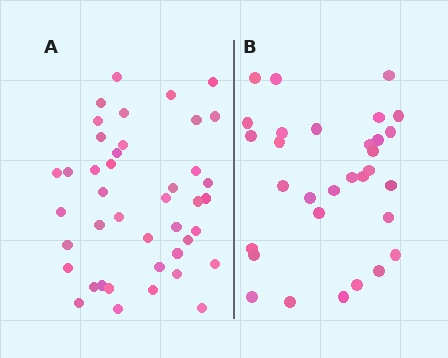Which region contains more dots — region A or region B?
Region A (the left region) has more dots.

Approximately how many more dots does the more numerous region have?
Region A has roughly 12 or so more dots than region B.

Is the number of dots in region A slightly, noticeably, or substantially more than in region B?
Region A has noticeably more, but not dramatically so. The ratio is roughly 1.4 to 1.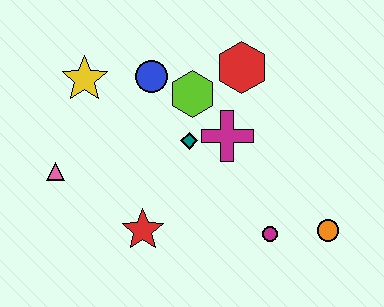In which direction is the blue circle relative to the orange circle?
The blue circle is to the left of the orange circle.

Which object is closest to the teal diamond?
The magenta cross is closest to the teal diamond.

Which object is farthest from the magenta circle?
The yellow star is farthest from the magenta circle.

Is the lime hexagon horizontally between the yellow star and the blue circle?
No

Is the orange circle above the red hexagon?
No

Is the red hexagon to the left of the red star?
No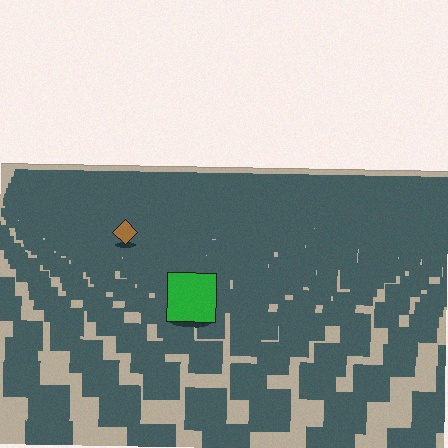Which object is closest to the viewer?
The green square is closest. The texture marks near it are larger and more spread out.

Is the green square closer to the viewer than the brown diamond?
Yes. The green square is closer — you can tell from the texture gradient: the ground texture is coarser near it.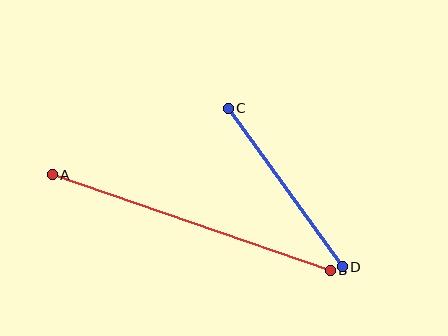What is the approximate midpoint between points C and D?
The midpoint is at approximately (285, 188) pixels.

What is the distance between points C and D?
The distance is approximately 195 pixels.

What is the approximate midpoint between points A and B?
The midpoint is at approximately (191, 222) pixels.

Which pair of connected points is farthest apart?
Points A and B are farthest apart.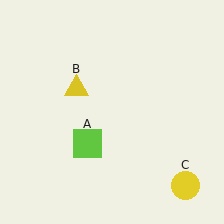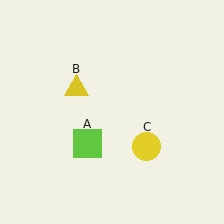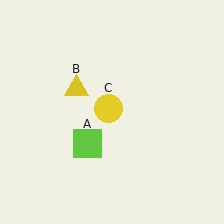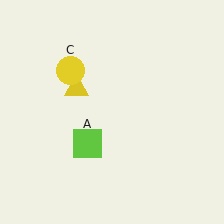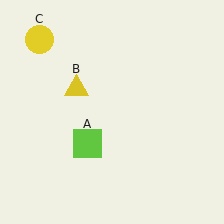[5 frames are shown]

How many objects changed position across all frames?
1 object changed position: yellow circle (object C).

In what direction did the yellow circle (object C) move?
The yellow circle (object C) moved up and to the left.